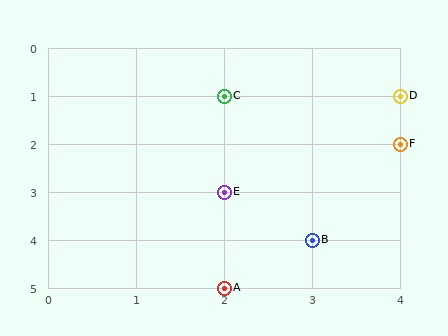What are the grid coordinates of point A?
Point A is at grid coordinates (2, 5).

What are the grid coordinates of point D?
Point D is at grid coordinates (4, 1).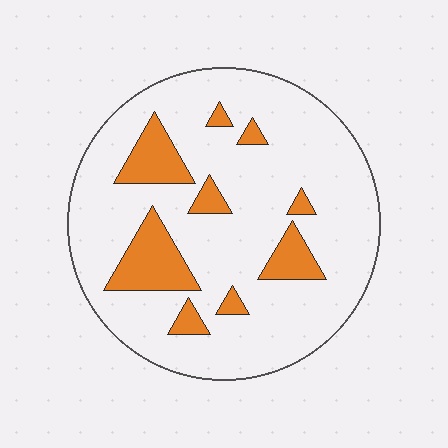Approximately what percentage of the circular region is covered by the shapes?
Approximately 15%.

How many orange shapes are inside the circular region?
9.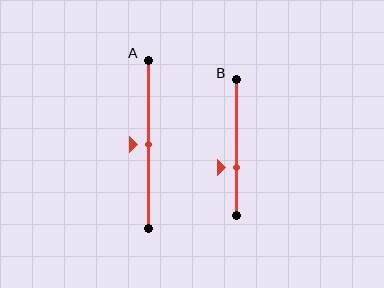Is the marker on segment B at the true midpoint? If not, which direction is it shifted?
No, the marker on segment B is shifted downward by about 15% of the segment length.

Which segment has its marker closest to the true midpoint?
Segment A has its marker closest to the true midpoint.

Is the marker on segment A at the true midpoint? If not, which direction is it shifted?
Yes, the marker on segment A is at the true midpoint.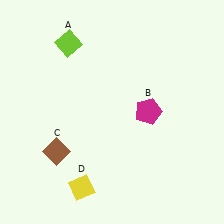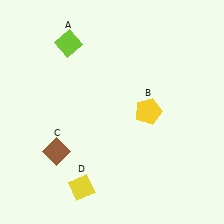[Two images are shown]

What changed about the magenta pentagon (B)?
In Image 1, B is magenta. In Image 2, it changed to yellow.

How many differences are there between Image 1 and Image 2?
There is 1 difference between the two images.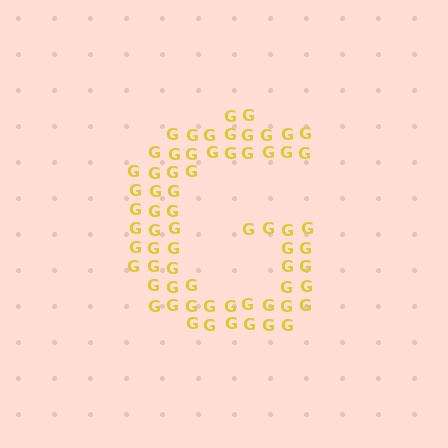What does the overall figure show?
The overall figure shows the letter G.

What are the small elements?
The small elements are letter G's.